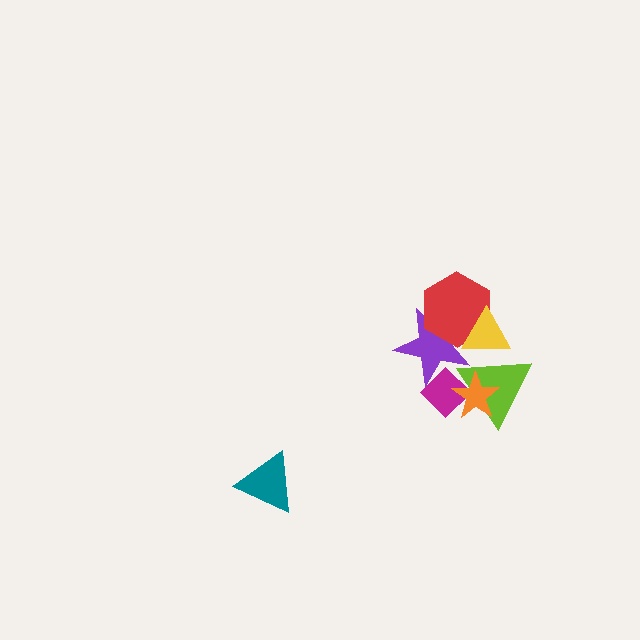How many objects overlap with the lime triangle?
4 objects overlap with the lime triangle.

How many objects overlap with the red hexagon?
2 objects overlap with the red hexagon.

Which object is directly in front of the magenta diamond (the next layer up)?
The purple star is directly in front of the magenta diamond.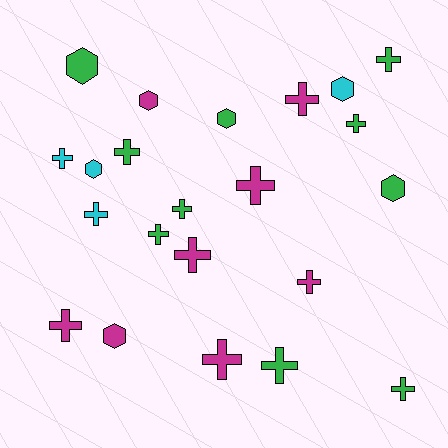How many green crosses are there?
There are 7 green crosses.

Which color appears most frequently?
Green, with 10 objects.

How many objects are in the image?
There are 22 objects.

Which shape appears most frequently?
Cross, with 15 objects.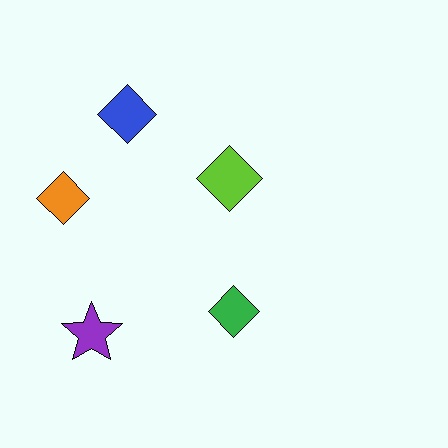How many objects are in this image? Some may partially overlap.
There are 5 objects.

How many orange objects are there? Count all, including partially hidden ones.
There is 1 orange object.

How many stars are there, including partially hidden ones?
There is 1 star.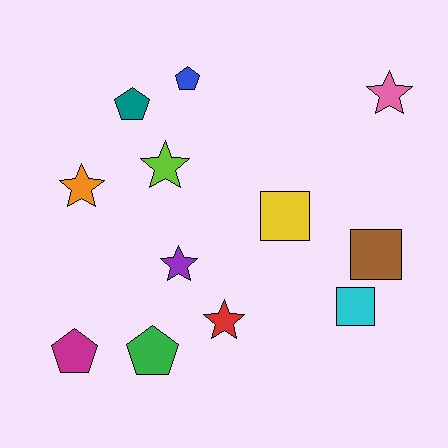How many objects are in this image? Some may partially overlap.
There are 12 objects.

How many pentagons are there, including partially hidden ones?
There are 4 pentagons.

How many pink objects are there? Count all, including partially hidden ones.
There is 1 pink object.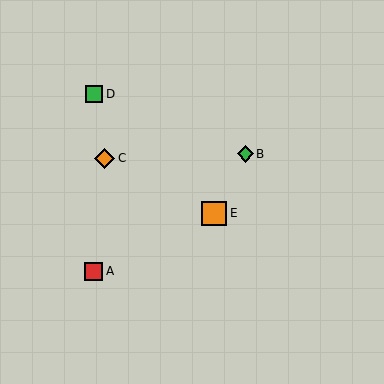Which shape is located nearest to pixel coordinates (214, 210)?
The orange square (labeled E) at (214, 213) is nearest to that location.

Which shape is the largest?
The orange square (labeled E) is the largest.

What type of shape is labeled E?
Shape E is an orange square.